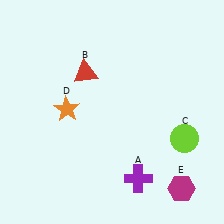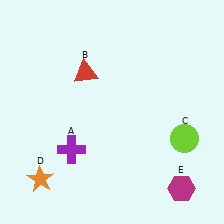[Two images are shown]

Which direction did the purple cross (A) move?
The purple cross (A) moved left.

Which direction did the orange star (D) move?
The orange star (D) moved down.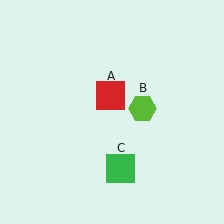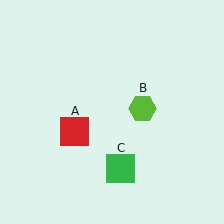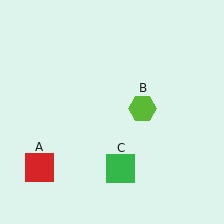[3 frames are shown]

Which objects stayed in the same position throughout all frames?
Lime hexagon (object B) and green square (object C) remained stationary.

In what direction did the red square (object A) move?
The red square (object A) moved down and to the left.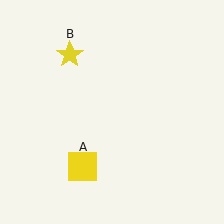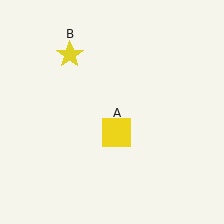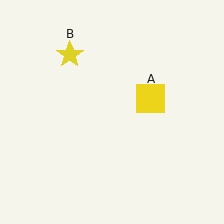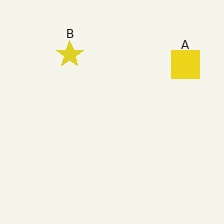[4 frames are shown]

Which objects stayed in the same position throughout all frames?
Yellow star (object B) remained stationary.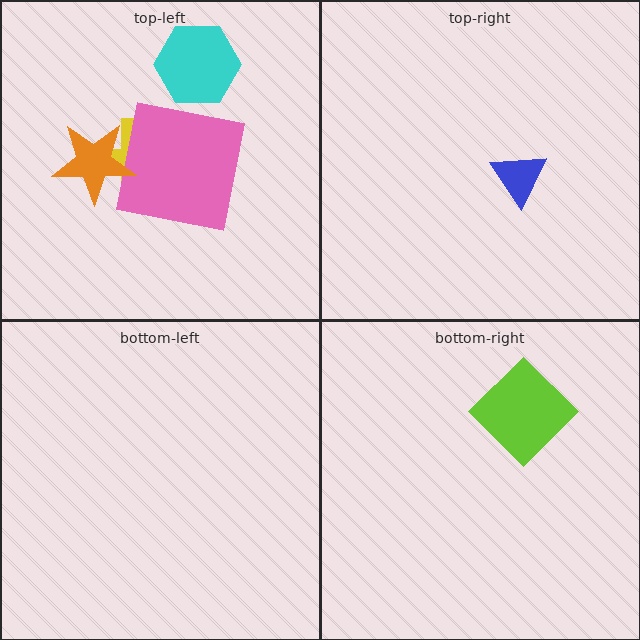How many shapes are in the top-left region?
4.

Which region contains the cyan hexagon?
The top-left region.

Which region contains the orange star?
The top-left region.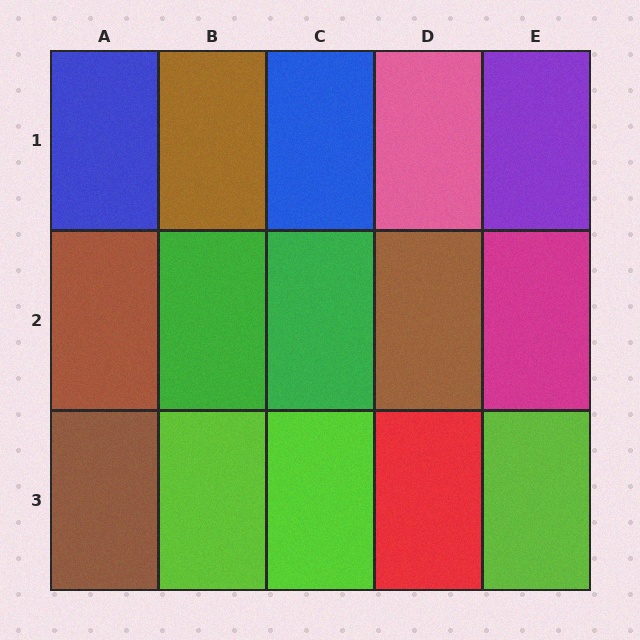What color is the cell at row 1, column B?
Brown.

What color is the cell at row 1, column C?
Blue.